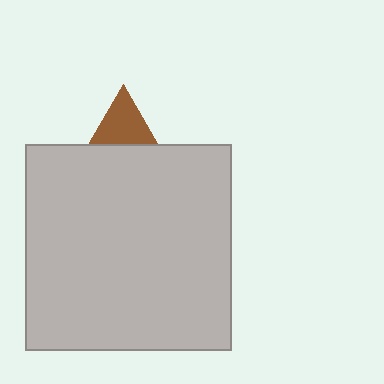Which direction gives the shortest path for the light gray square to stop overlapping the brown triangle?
Moving down gives the shortest separation.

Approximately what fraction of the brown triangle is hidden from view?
Roughly 65% of the brown triangle is hidden behind the light gray square.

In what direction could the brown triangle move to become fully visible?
The brown triangle could move up. That would shift it out from behind the light gray square entirely.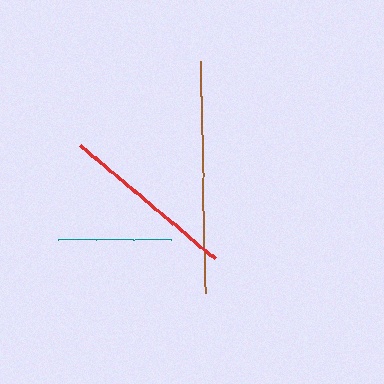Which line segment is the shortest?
The teal line is the shortest at approximately 113 pixels.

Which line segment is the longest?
The brown line is the longest at approximately 232 pixels.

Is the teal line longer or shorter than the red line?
The red line is longer than the teal line.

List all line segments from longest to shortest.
From longest to shortest: brown, red, teal.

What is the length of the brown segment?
The brown segment is approximately 232 pixels long.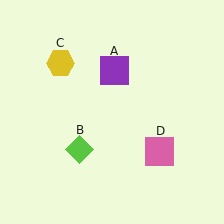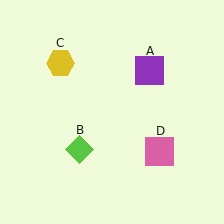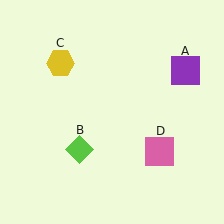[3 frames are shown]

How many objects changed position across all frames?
1 object changed position: purple square (object A).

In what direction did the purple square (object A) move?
The purple square (object A) moved right.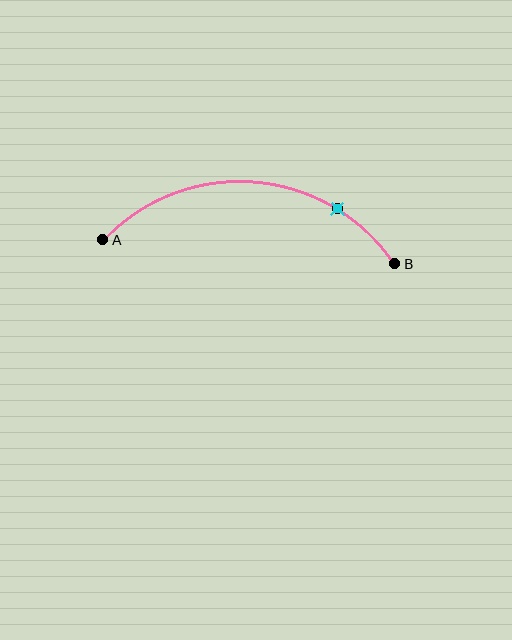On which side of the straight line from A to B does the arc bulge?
The arc bulges above the straight line connecting A and B.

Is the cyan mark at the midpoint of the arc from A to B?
No. The cyan mark lies on the arc but is closer to endpoint B. The arc midpoint would be at the point on the curve equidistant along the arc from both A and B.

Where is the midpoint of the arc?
The arc midpoint is the point on the curve farthest from the straight line joining A and B. It sits above that line.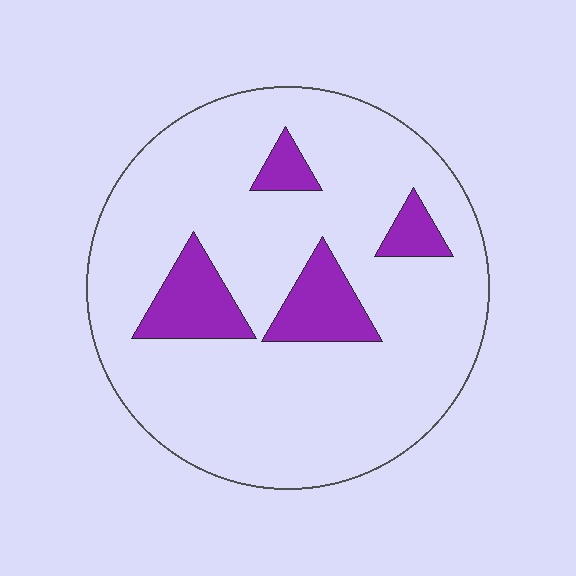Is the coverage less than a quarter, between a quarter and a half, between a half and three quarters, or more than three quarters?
Less than a quarter.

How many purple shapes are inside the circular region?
4.